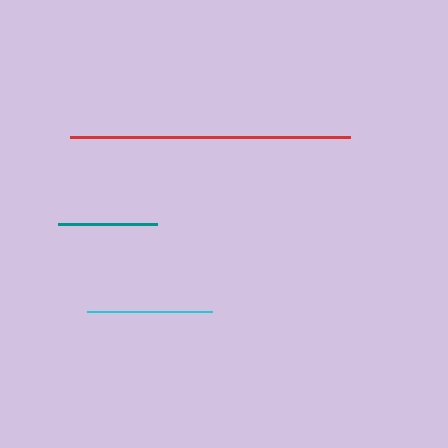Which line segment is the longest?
The red line is the longest at approximately 280 pixels.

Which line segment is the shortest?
The teal line is the shortest at approximately 99 pixels.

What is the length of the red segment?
The red segment is approximately 280 pixels long.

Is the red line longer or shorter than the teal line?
The red line is longer than the teal line.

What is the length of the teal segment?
The teal segment is approximately 99 pixels long.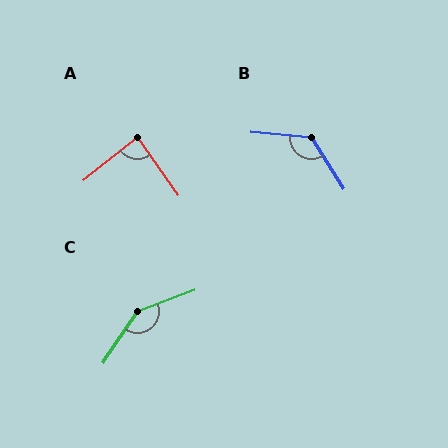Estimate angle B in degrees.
Approximately 127 degrees.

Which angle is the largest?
C, at approximately 145 degrees.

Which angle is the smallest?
A, at approximately 87 degrees.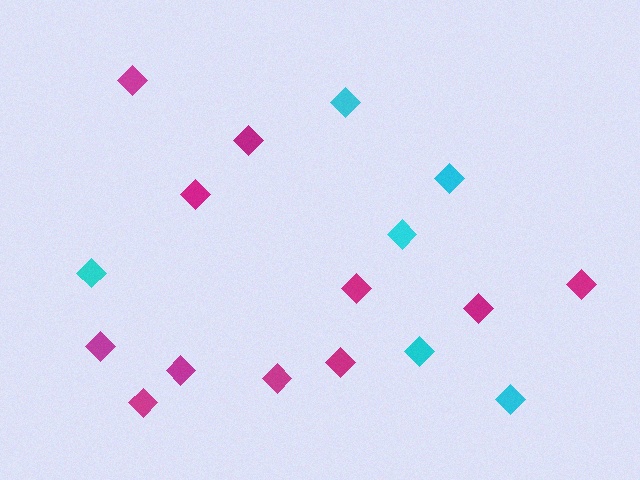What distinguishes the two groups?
There are 2 groups: one group of magenta diamonds (11) and one group of cyan diamonds (6).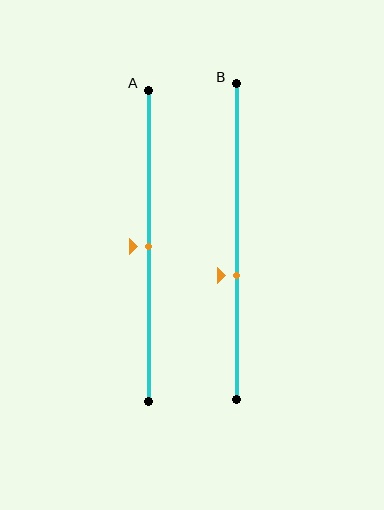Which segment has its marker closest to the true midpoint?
Segment A has its marker closest to the true midpoint.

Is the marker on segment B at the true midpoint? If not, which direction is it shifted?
No, the marker on segment B is shifted downward by about 11% of the segment length.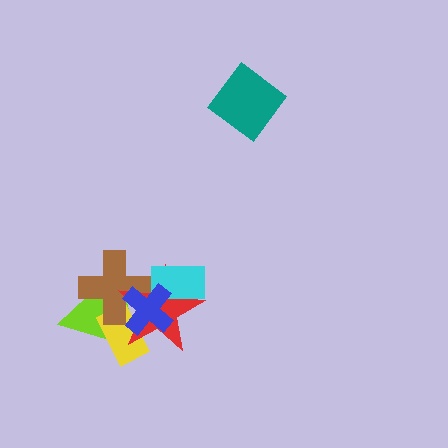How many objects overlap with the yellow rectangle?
4 objects overlap with the yellow rectangle.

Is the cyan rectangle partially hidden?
Yes, it is partially covered by another shape.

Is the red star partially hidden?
Yes, it is partially covered by another shape.